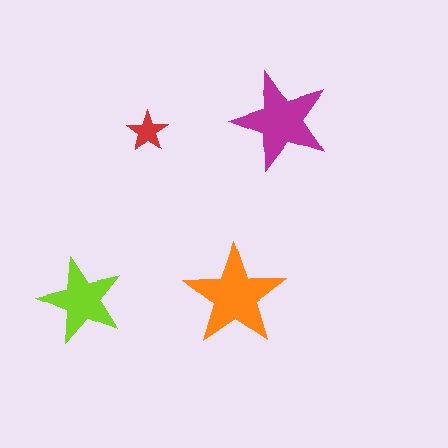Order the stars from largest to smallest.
the orange one, the magenta one, the lime one, the red one.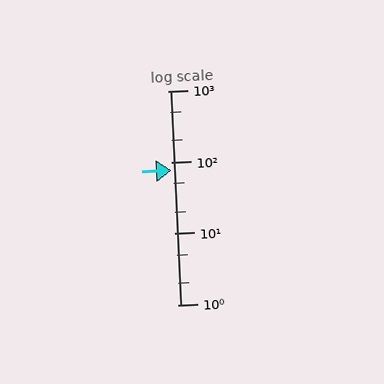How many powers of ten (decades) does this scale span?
The scale spans 3 decades, from 1 to 1000.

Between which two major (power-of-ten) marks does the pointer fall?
The pointer is between 10 and 100.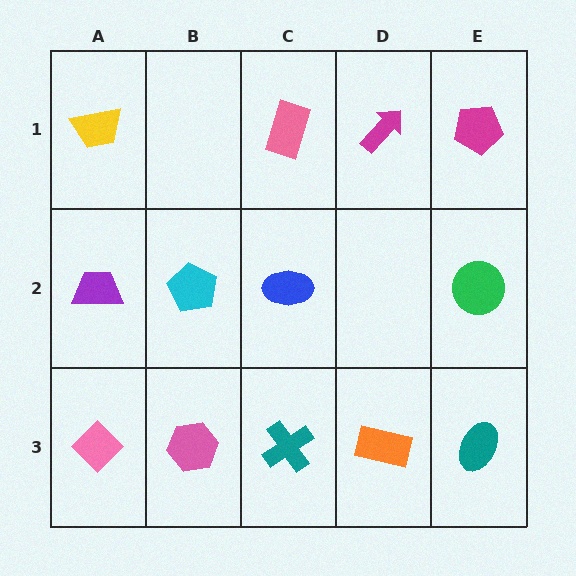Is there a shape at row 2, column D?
No, that cell is empty.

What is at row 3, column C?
A teal cross.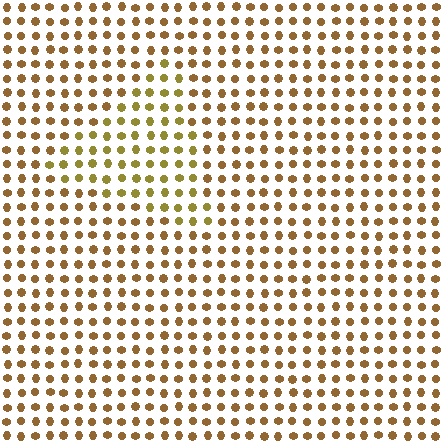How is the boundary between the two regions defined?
The boundary is defined purely by a slight shift in hue (about 23 degrees). Spacing, size, and orientation are identical on both sides.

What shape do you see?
I see a triangle.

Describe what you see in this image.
The image is filled with small brown elements in a uniform arrangement. A triangle-shaped region is visible where the elements are tinted to a slightly different hue, forming a subtle color boundary.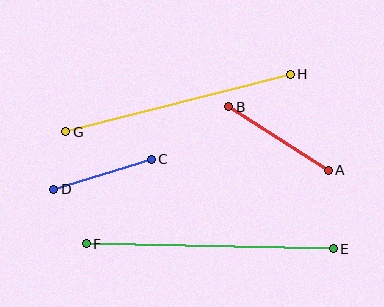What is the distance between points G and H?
The distance is approximately 232 pixels.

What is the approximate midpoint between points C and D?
The midpoint is at approximately (103, 174) pixels.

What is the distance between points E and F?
The distance is approximately 247 pixels.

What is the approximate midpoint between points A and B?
The midpoint is at approximately (279, 139) pixels.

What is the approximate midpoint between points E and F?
The midpoint is at approximately (210, 246) pixels.